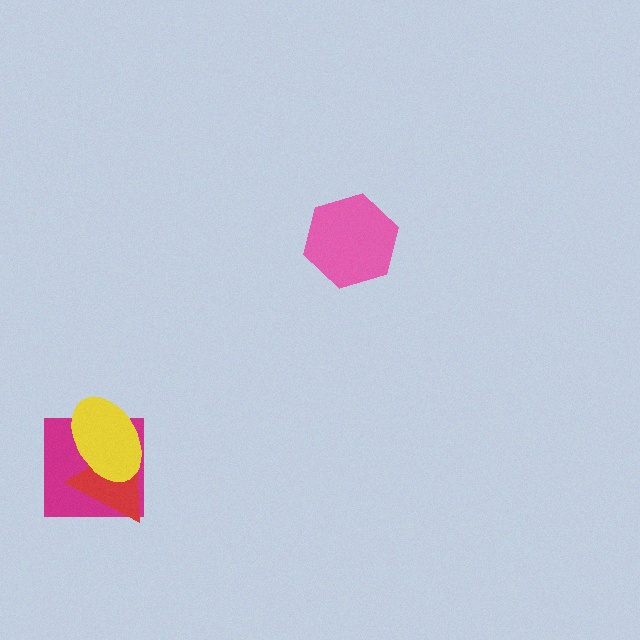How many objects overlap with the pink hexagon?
0 objects overlap with the pink hexagon.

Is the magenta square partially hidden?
Yes, it is partially covered by another shape.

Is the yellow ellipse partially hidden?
No, no other shape covers it.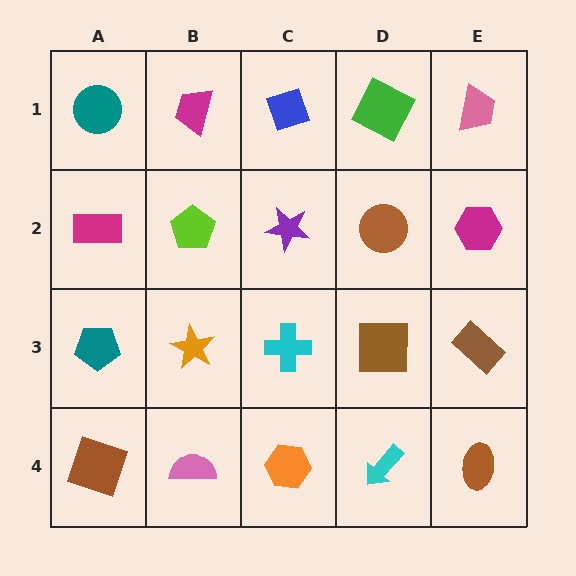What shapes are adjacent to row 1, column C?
A purple star (row 2, column C), a magenta trapezoid (row 1, column B), a green square (row 1, column D).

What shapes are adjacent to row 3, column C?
A purple star (row 2, column C), an orange hexagon (row 4, column C), an orange star (row 3, column B), a brown square (row 3, column D).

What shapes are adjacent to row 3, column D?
A brown circle (row 2, column D), a cyan arrow (row 4, column D), a cyan cross (row 3, column C), a brown rectangle (row 3, column E).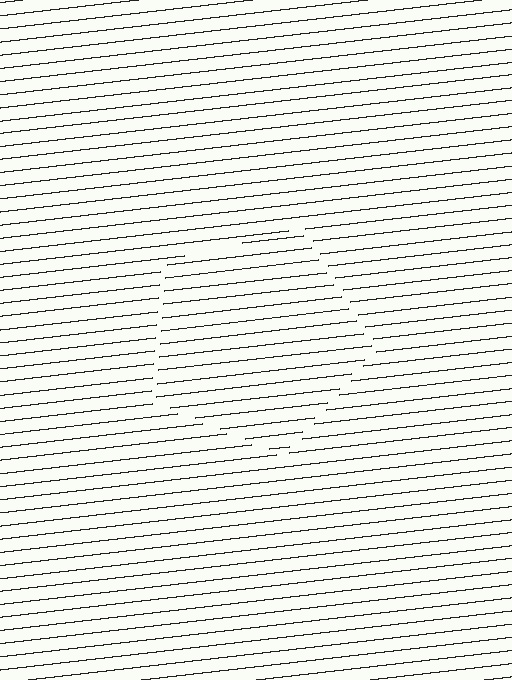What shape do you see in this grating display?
An illusory pentagon. The interior of the shape contains the same grating, shifted by half a period — the contour is defined by the phase discontinuity where line-ends from the inner and outer gratings abut.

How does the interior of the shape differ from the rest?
The interior of the shape contains the same grating, shifted by half a period — the contour is defined by the phase discontinuity where line-ends from the inner and outer gratings abut.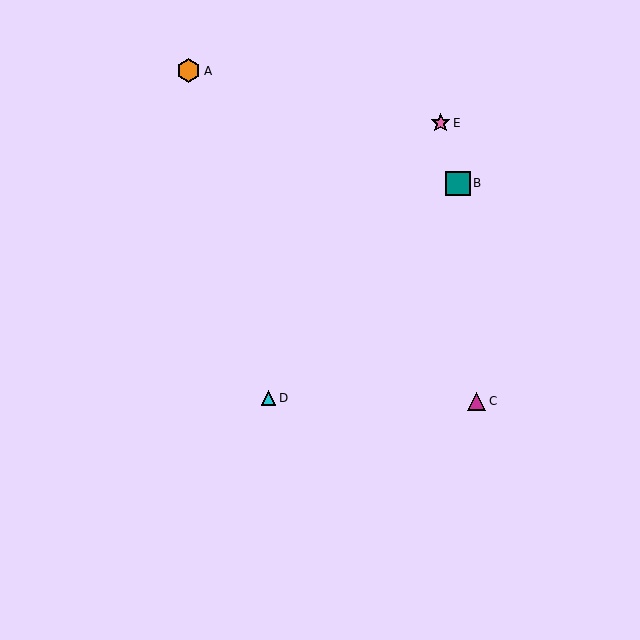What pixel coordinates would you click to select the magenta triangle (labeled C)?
Click at (477, 401) to select the magenta triangle C.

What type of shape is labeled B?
Shape B is a teal square.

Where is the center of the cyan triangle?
The center of the cyan triangle is at (269, 398).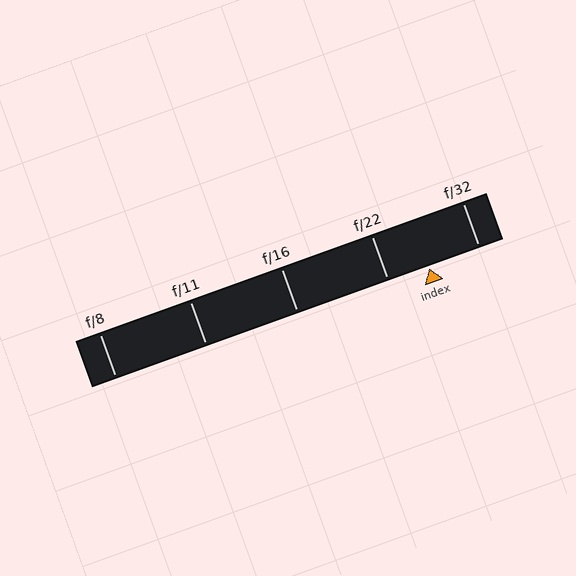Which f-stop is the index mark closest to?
The index mark is closest to f/22.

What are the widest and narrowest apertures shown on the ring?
The widest aperture shown is f/8 and the narrowest is f/32.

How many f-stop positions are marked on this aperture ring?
There are 5 f-stop positions marked.